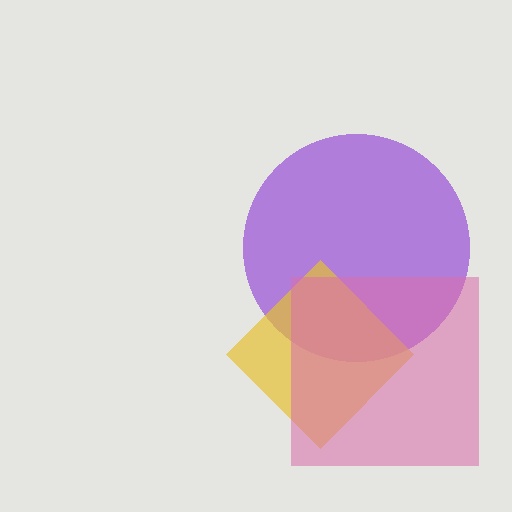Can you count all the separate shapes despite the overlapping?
Yes, there are 3 separate shapes.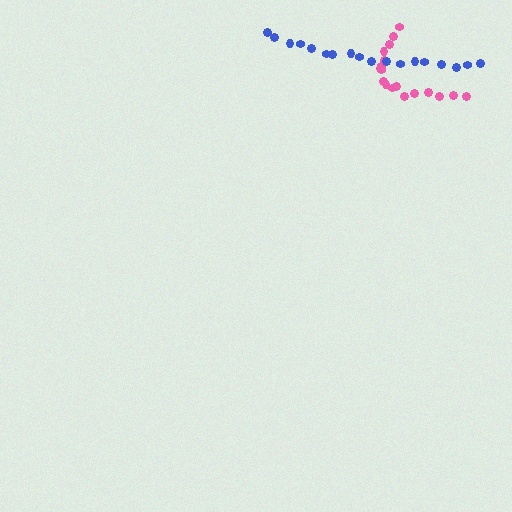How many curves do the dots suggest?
There are 2 distinct paths.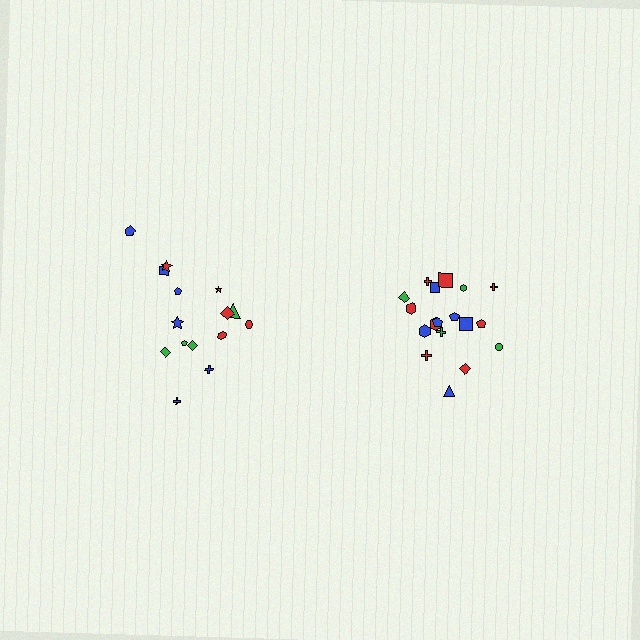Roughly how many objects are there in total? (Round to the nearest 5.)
Roughly 35 objects in total.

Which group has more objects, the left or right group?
The right group.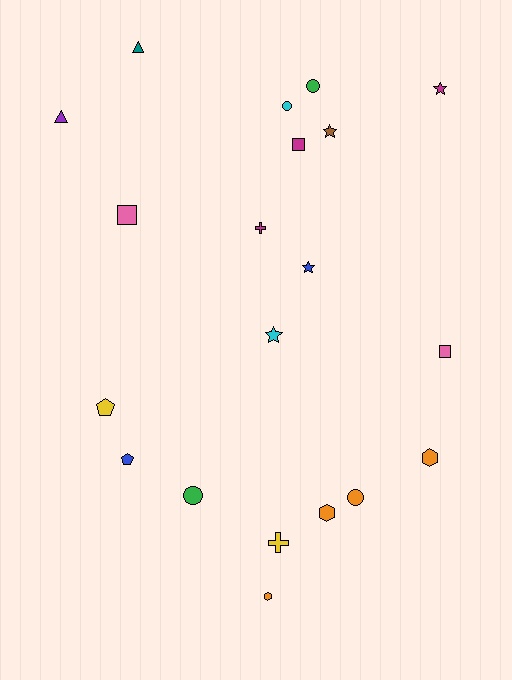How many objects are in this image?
There are 20 objects.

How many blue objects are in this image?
There are 2 blue objects.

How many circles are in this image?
There are 4 circles.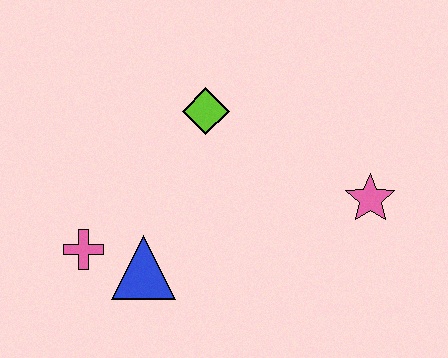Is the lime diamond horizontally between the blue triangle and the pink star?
Yes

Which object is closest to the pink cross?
The blue triangle is closest to the pink cross.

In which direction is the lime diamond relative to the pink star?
The lime diamond is to the left of the pink star.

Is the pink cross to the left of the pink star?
Yes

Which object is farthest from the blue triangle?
The pink star is farthest from the blue triangle.